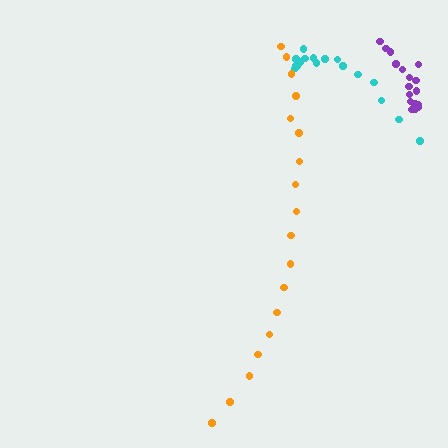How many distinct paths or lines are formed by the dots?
There are 3 distinct paths.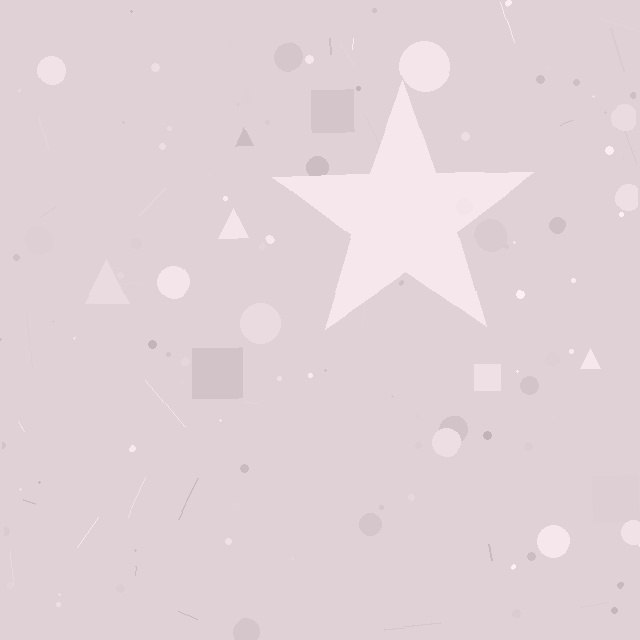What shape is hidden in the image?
A star is hidden in the image.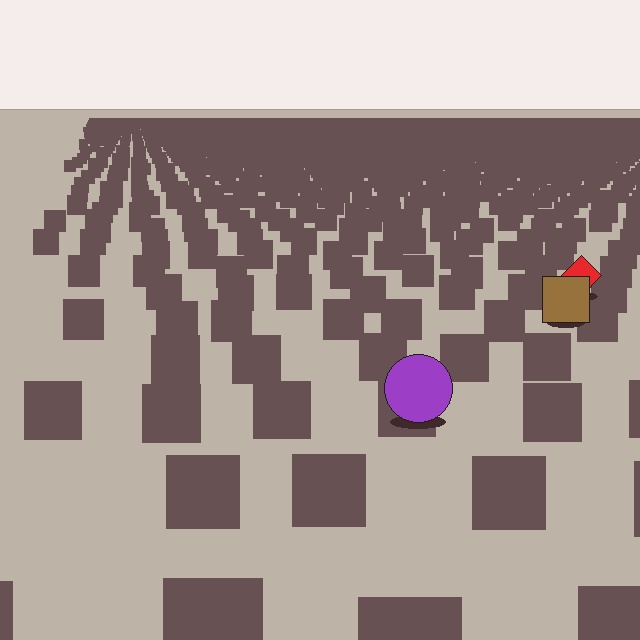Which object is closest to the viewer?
The purple circle is closest. The texture marks near it are larger and more spread out.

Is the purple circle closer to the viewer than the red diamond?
Yes. The purple circle is closer — you can tell from the texture gradient: the ground texture is coarser near it.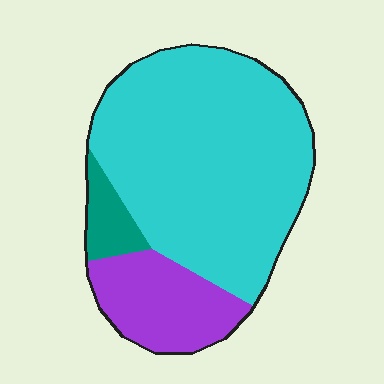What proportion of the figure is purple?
Purple takes up about one fifth (1/5) of the figure.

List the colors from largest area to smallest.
From largest to smallest: cyan, purple, teal.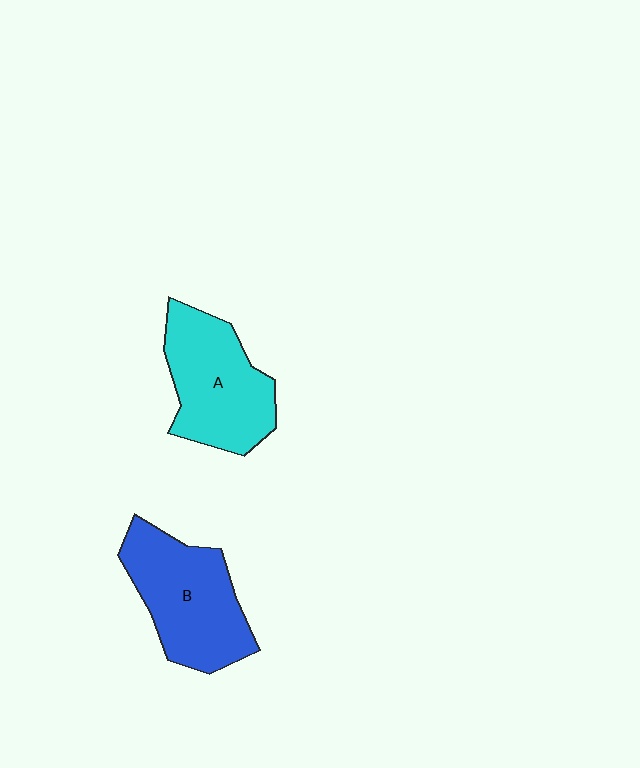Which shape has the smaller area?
Shape A (cyan).